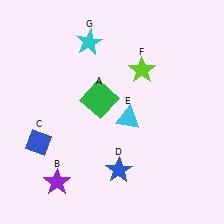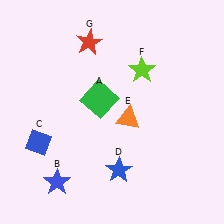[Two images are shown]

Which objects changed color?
B changed from purple to blue. E changed from cyan to orange. G changed from cyan to red.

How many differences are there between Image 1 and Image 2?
There are 3 differences between the two images.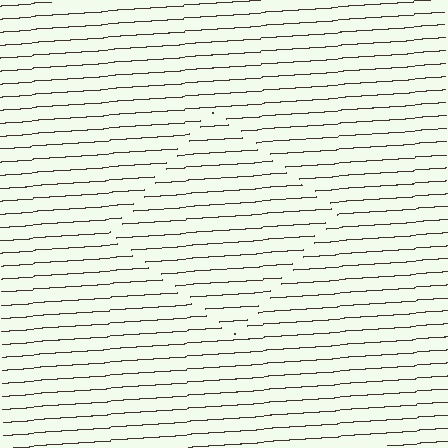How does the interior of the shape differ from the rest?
The interior of the shape contains the same grating, shifted by half a period — the contour is defined by the phase discontinuity where line-ends from the inner and outer gratings abut.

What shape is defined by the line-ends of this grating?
An illusory square. The interior of the shape contains the same grating, shifted by half a period — the contour is defined by the phase discontinuity where line-ends from the inner and outer gratings abut.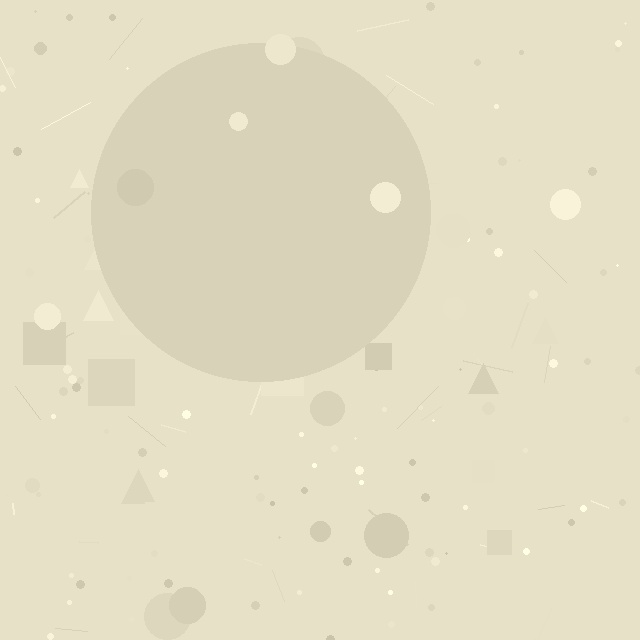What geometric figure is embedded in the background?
A circle is embedded in the background.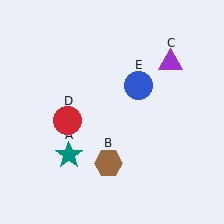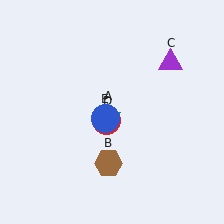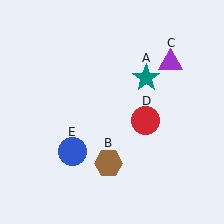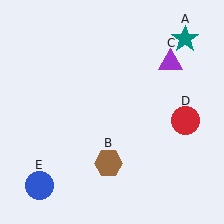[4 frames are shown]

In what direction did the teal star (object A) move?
The teal star (object A) moved up and to the right.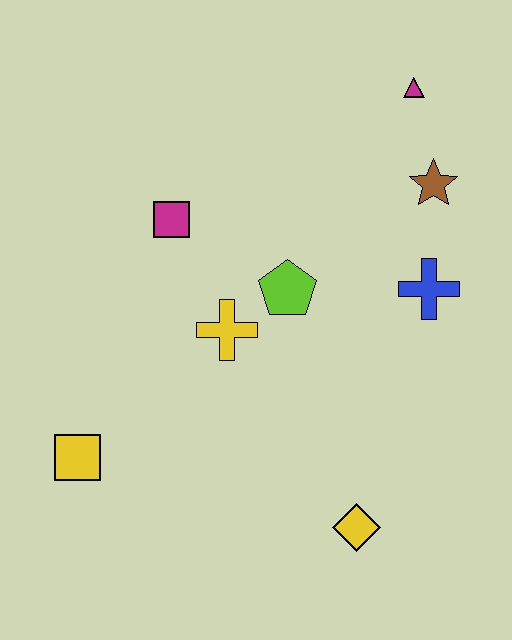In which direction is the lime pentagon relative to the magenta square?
The lime pentagon is to the right of the magenta square.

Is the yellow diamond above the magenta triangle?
No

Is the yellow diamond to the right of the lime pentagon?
Yes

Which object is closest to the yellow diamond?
The yellow cross is closest to the yellow diamond.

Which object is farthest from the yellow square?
The magenta triangle is farthest from the yellow square.